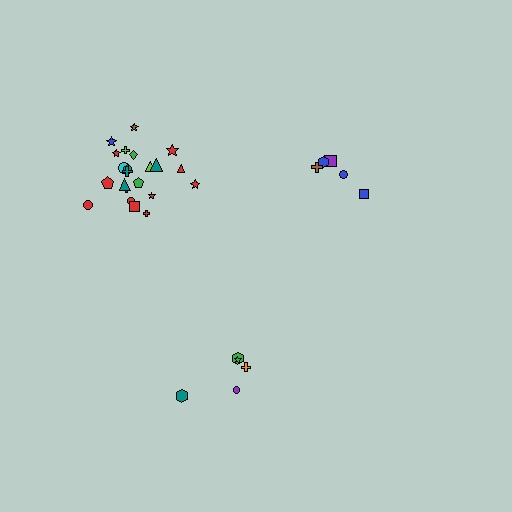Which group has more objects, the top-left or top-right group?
The top-left group.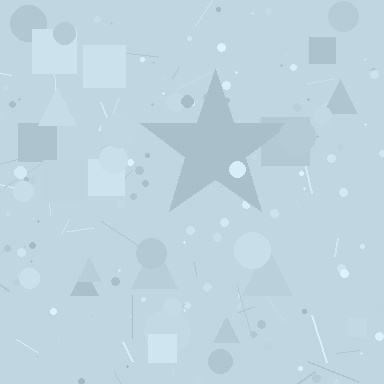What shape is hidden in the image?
A star is hidden in the image.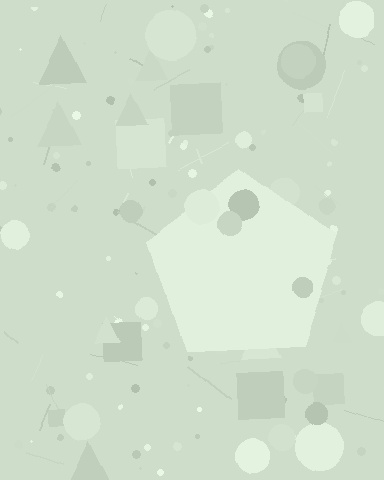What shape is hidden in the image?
A pentagon is hidden in the image.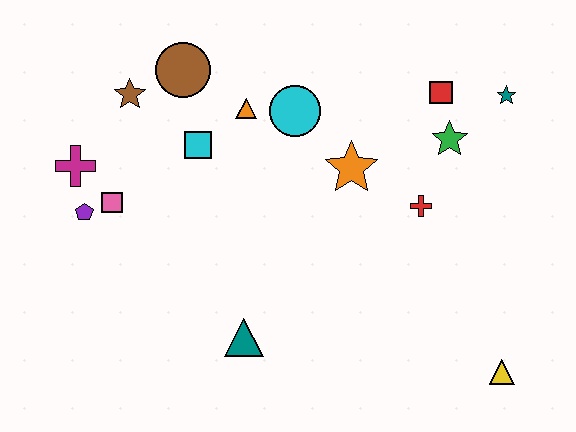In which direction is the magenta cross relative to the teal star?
The magenta cross is to the left of the teal star.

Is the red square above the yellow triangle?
Yes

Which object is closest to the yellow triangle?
The red cross is closest to the yellow triangle.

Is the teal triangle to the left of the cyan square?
No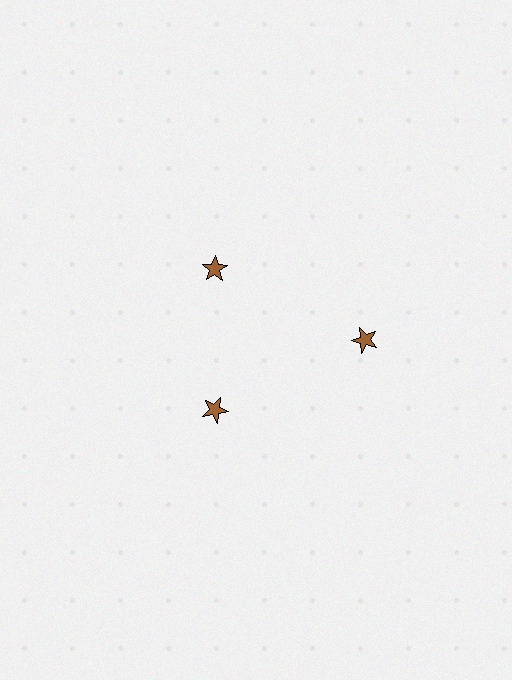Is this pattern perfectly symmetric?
No. The 3 brown stars are arranged in a ring, but one element near the 3 o'clock position is pushed outward from the center, breaking the 3-fold rotational symmetry.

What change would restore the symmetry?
The symmetry would be restored by moving it inward, back onto the ring so that all 3 stars sit at equal angles and equal distance from the center.